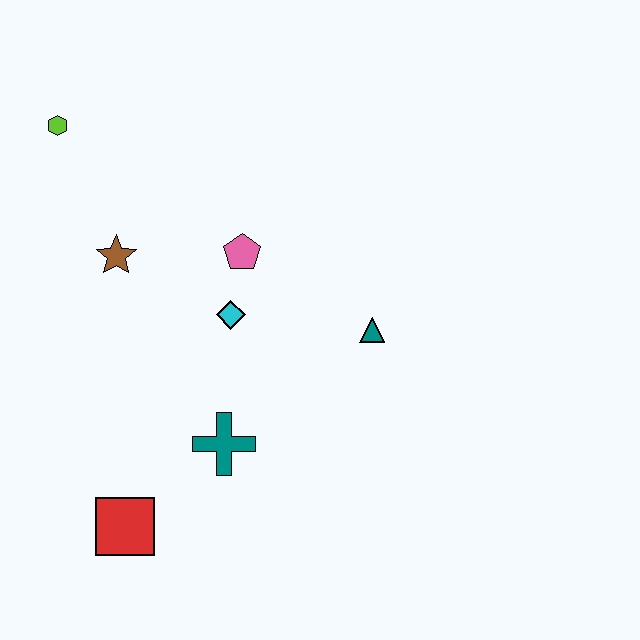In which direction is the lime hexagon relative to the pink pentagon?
The lime hexagon is to the left of the pink pentagon.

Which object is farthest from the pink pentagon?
The red square is farthest from the pink pentagon.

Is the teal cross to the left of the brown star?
No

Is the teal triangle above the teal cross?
Yes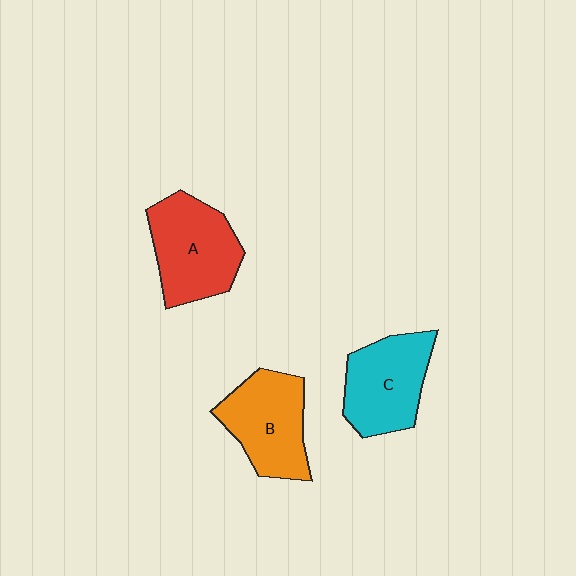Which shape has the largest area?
Shape A (red).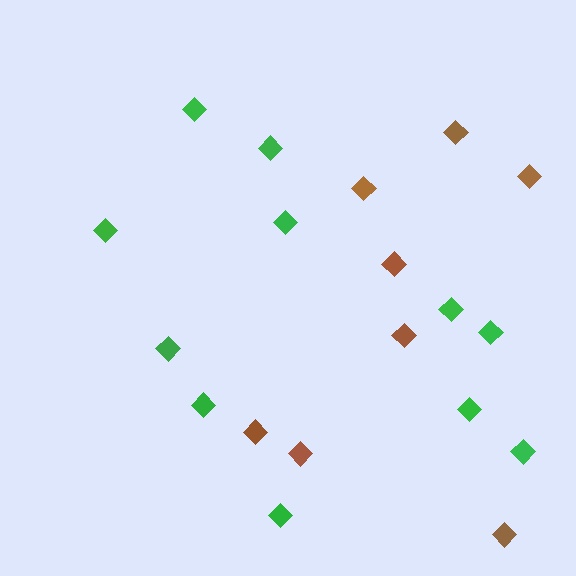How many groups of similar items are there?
There are 2 groups: one group of brown diamonds (8) and one group of green diamonds (11).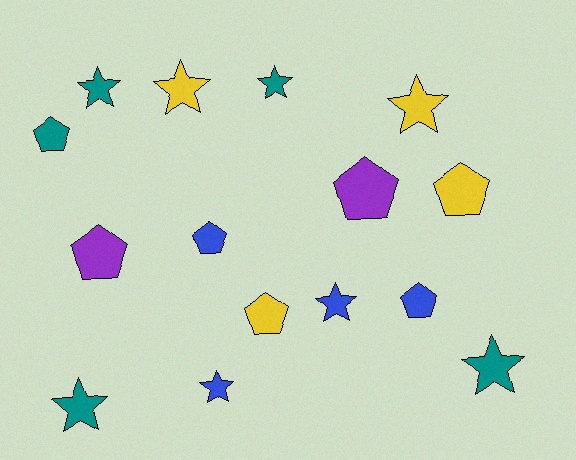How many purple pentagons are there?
There are 2 purple pentagons.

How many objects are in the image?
There are 15 objects.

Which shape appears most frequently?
Star, with 8 objects.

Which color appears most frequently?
Teal, with 5 objects.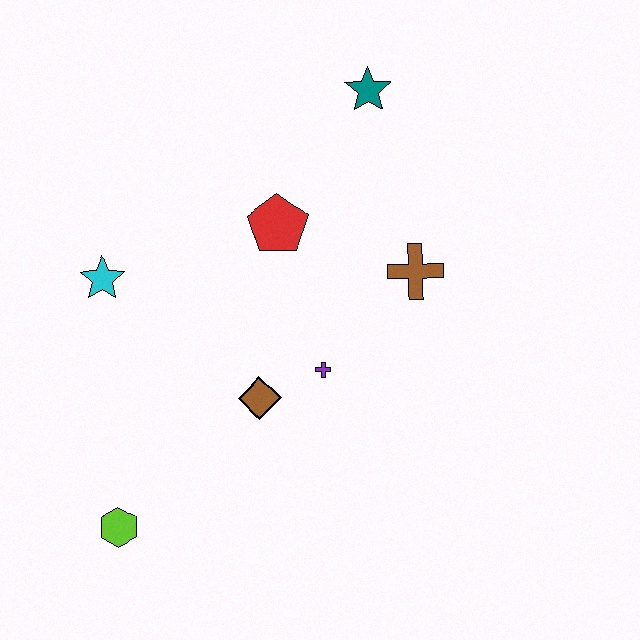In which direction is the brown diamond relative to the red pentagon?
The brown diamond is below the red pentagon.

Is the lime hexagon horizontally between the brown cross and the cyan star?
Yes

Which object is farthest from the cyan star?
The teal star is farthest from the cyan star.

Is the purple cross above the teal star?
No